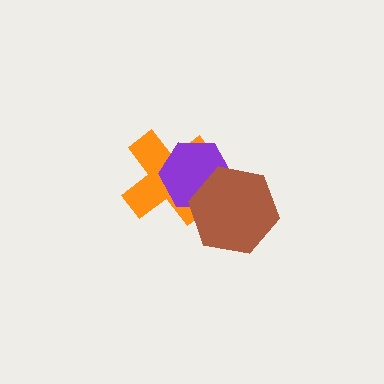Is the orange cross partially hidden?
Yes, it is partially covered by another shape.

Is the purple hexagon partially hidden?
Yes, it is partially covered by another shape.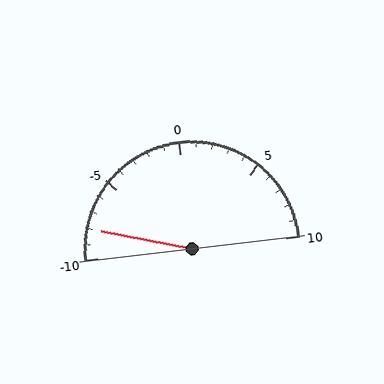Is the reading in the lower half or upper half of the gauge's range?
The reading is in the lower half of the range (-10 to 10).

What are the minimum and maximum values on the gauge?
The gauge ranges from -10 to 10.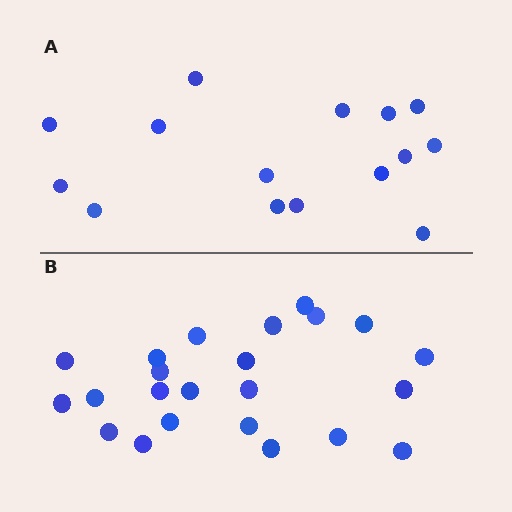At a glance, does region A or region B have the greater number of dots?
Region B (the bottom region) has more dots.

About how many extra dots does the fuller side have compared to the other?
Region B has roughly 8 or so more dots than region A.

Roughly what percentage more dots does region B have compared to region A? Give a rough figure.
About 55% more.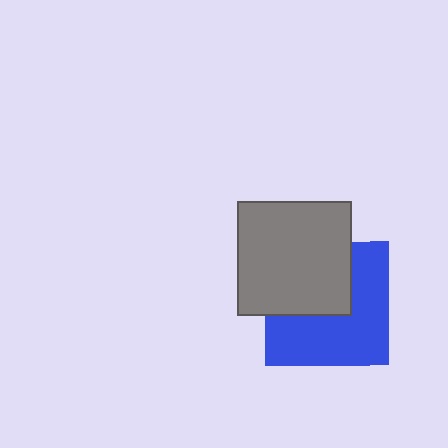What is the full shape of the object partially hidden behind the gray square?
The partially hidden object is a blue square.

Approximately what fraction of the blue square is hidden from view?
Roughly 41% of the blue square is hidden behind the gray square.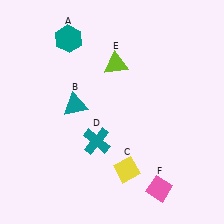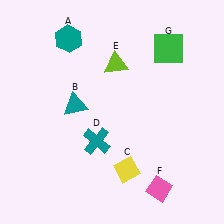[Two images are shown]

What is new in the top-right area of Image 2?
A green square (G) was added in the top-right area of Image 2.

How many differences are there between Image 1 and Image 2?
There is 1 difference between the two images.